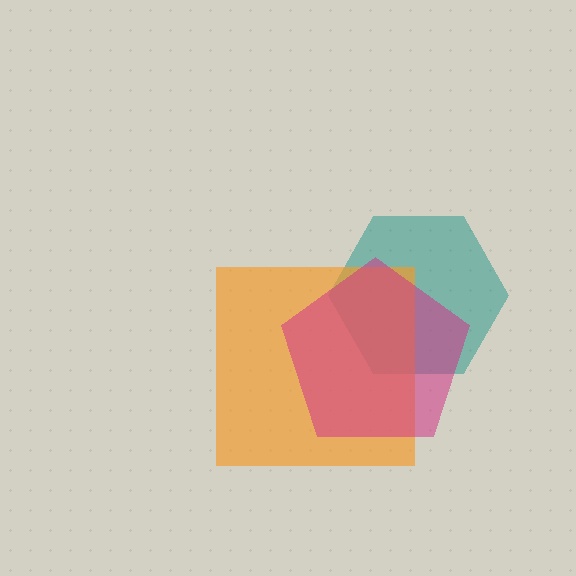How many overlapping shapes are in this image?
There are 3 overlapping shapes in the image.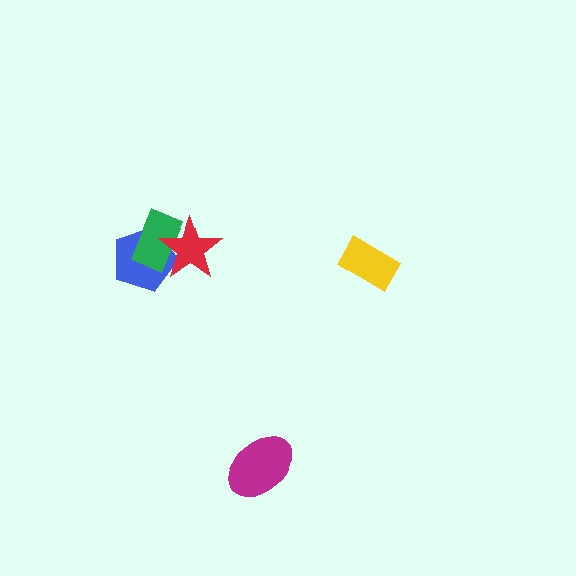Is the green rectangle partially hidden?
Yes, it is partially covered by another shape.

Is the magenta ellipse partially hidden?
No, no other shape covers it.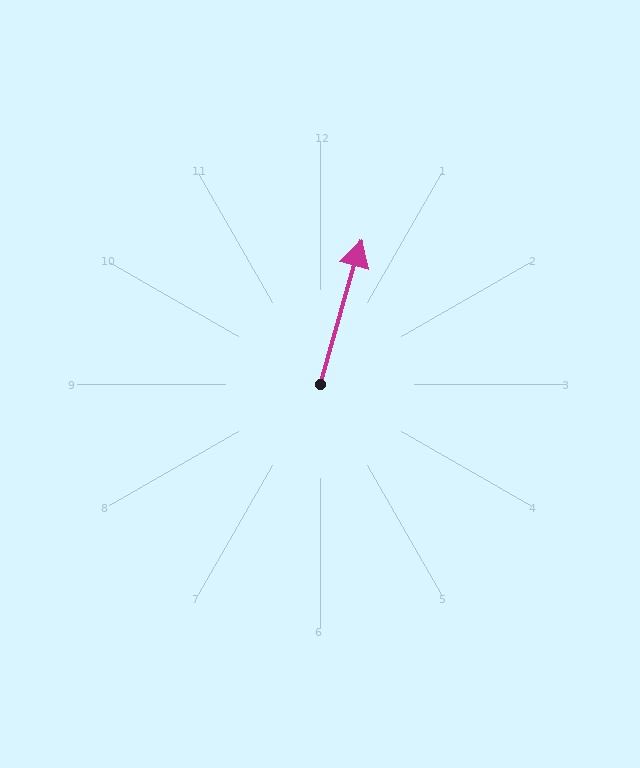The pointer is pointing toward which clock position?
Roughly 1 o'clock.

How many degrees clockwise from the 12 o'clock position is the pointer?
Approximately 16 degrees.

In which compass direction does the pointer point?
North.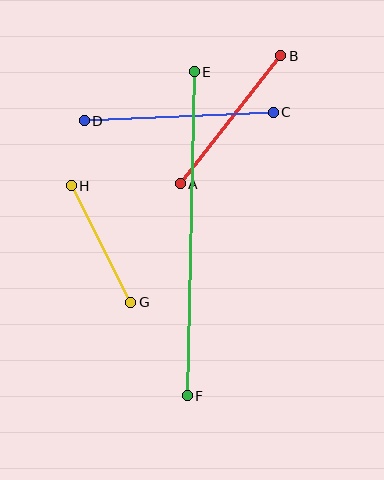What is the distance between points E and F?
The distance is approximately 324 pixels.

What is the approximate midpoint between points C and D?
The midpoint is at approximately (179, 117) pixels.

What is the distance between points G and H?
The distance is approximately 131 pixels.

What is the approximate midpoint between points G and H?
The midpoint is at approximately (101, 244) pixels.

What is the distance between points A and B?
The distance is approximately 163 pixels.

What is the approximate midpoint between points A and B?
The midpoint is at approximately (230, 120) pixels.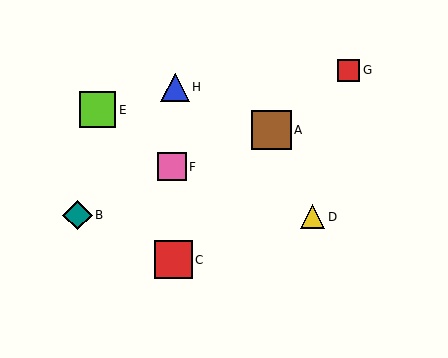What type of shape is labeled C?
Shape C is a red square.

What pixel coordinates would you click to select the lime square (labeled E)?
Click at (98, 110) to select the lime square E.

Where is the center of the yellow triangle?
The center of the yellow triangle is at (313, 217).